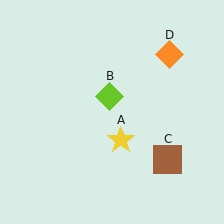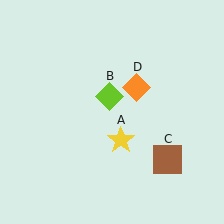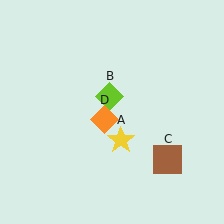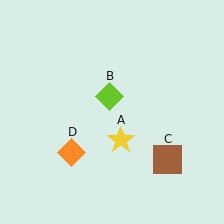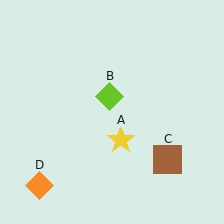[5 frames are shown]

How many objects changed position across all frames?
1 object changed position: orange diamond (object D).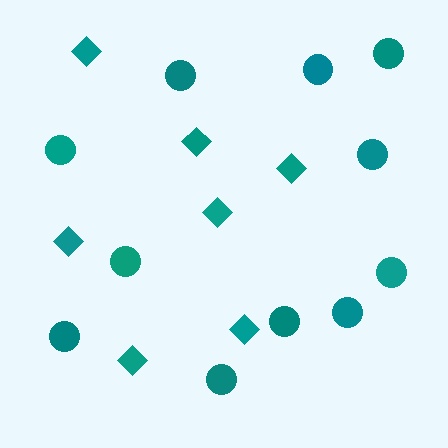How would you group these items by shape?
There are 2 groups: one group of circles (11) and one group of diamonds (7).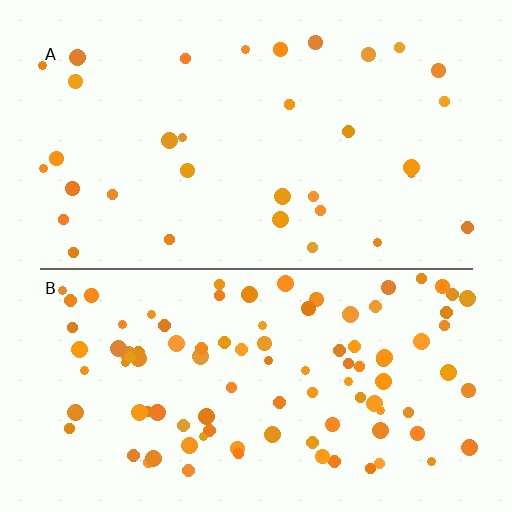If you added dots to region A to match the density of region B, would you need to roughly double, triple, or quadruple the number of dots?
Approximately triple.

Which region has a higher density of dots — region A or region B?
B (the bottom).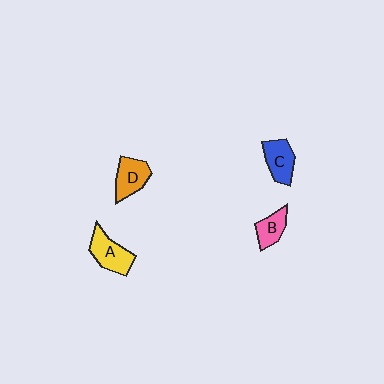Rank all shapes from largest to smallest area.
From largest to smallest: A (yellow), D (orange), C (blue), B (pink).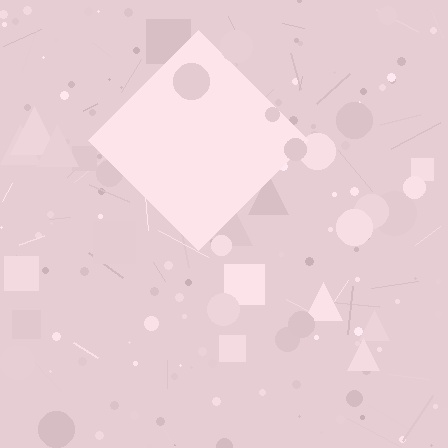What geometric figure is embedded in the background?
A diamond is embedded in the background.